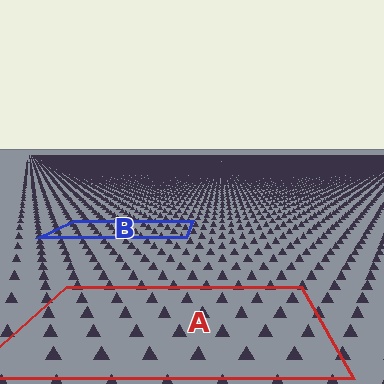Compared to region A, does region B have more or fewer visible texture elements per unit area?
Region B has more texture elements per unit area — they are packed more densely because it is farther away.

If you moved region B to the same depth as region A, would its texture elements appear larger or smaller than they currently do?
They would appear larger. At a closer depth, the same texture elements are projected at a bigger on-screen size.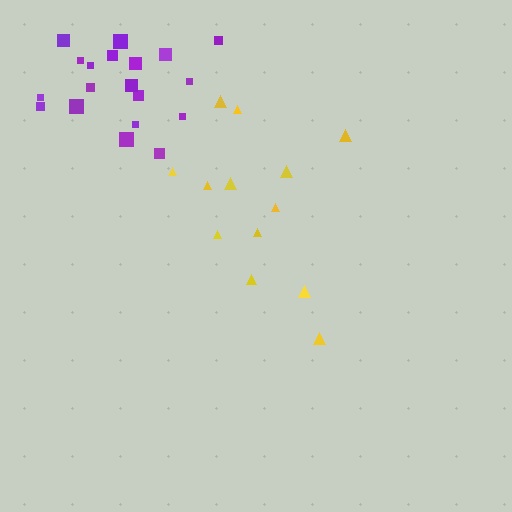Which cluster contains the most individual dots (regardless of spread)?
Purple (19).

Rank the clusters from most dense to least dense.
purple, yellow.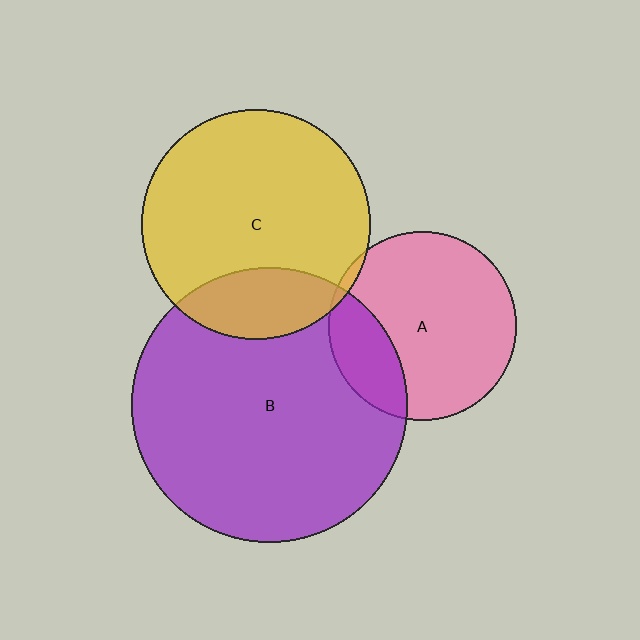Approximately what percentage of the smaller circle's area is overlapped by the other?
Approximately 20%.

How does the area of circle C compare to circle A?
Approximately 1.5 times.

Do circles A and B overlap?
Yes.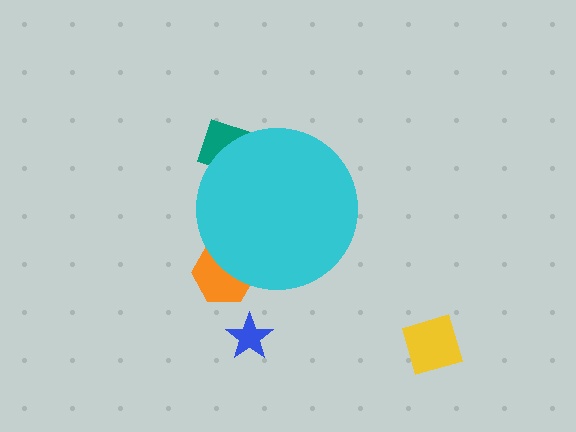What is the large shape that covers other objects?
A cyan circle.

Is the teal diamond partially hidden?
Yes, the teal diamond is partially hidden behind the cyan circle.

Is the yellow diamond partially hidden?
No, the yellow diamond is fully visible.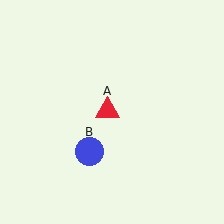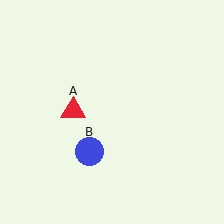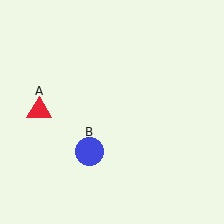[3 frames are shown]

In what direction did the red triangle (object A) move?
The red triangle (object A) moved left.